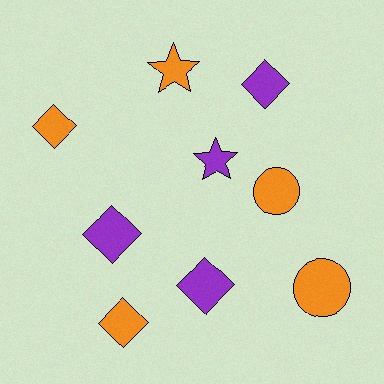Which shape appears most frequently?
Diamond, with 5 objects.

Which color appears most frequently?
Orange, with 5 objects.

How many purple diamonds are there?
There are 3 purple diamonds.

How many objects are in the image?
There are 9 objects.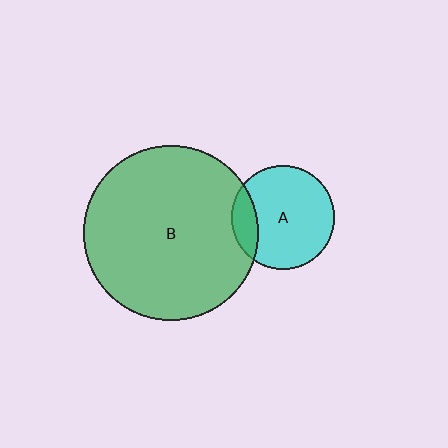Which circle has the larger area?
Circle B (green).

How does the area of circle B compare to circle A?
Approximately 2.9 times.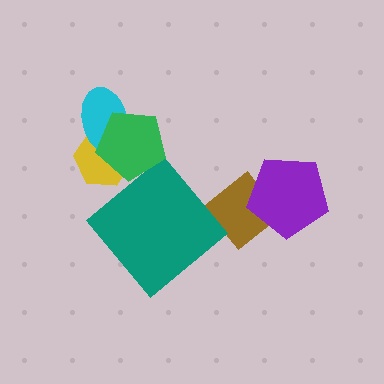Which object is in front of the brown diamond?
The purple pentagon is in front of the brown diamond.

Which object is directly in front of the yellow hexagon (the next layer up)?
The cyan ellipse is directly in front of the yellow hexagon.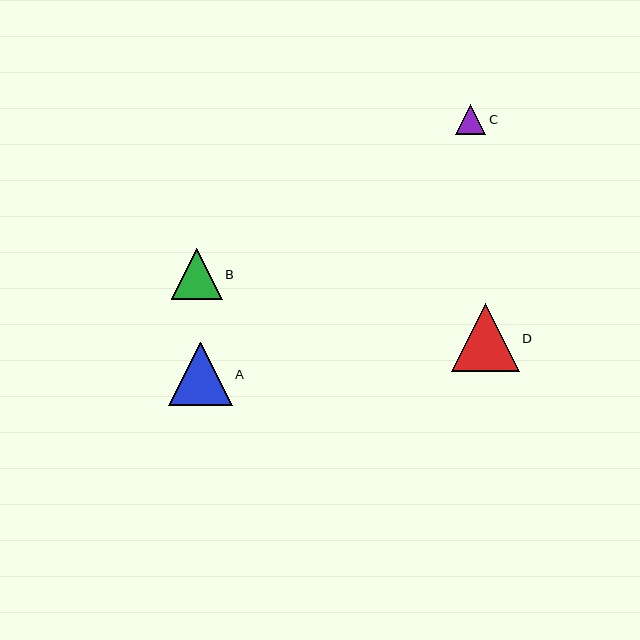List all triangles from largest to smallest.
From largest to smallest: D, A, B, C.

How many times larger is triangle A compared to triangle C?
Triangle A is approximately 2.1 times the size of triangle C.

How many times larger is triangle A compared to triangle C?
Triangle A is approximately 2.1 times the size of triangle C.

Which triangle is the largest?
Triangle D is the largest with a size of approximately 68 pixels.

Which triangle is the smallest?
Triangle C is the smallest with a size of approximately 30 pixels.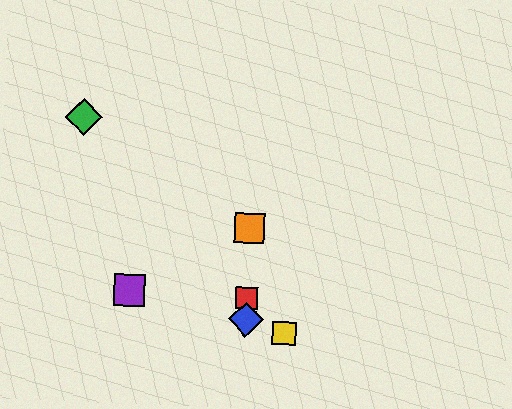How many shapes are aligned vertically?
3 shapes (the red square, the blue diamond, the orange square) are aligned vertically.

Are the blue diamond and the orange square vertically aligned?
Yes, both are at x≈246.